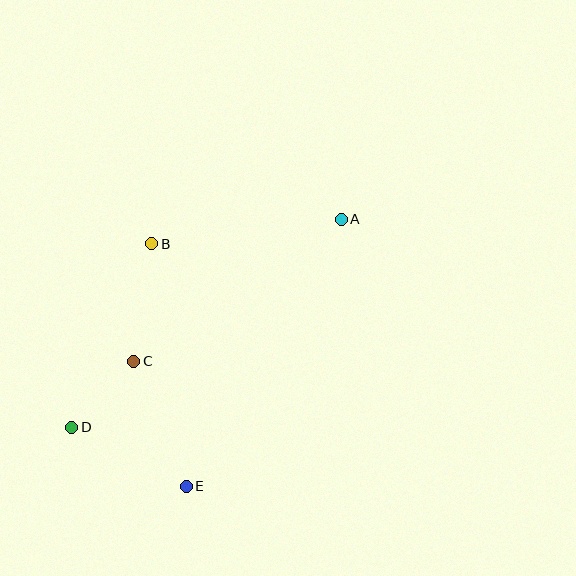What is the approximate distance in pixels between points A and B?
The distance between A and B is approximately 191 pixels.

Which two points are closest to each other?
Points C and D are closest to each other.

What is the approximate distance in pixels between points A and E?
The distance between A and E is approximately 309 pixels.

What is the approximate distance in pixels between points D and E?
The distance between D and E is approximately 129 pixels.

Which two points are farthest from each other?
Points A and D are farthest from each other.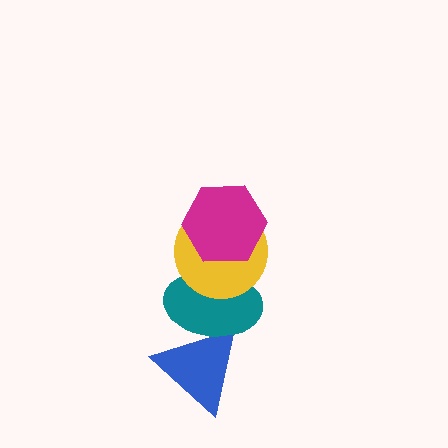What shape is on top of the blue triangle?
The teal ellipse is on top of the blue triangle.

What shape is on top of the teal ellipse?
The yellow circle is on top of the teal ellipse.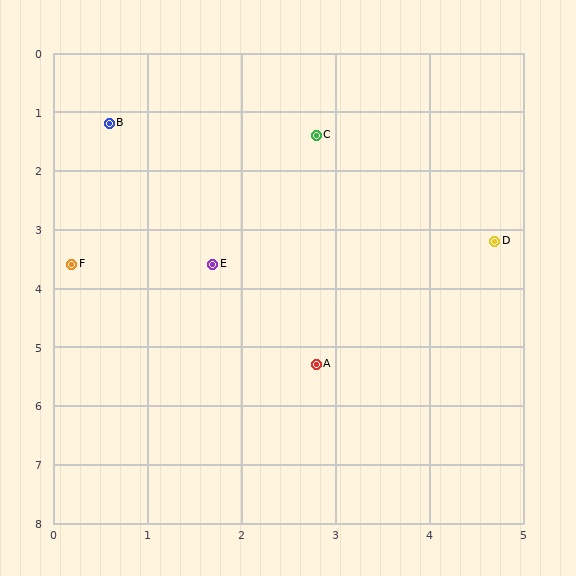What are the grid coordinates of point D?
Point D is at approximately (4.7, 3.2).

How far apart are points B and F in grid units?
Points B and F are about 2.4 grid units apart.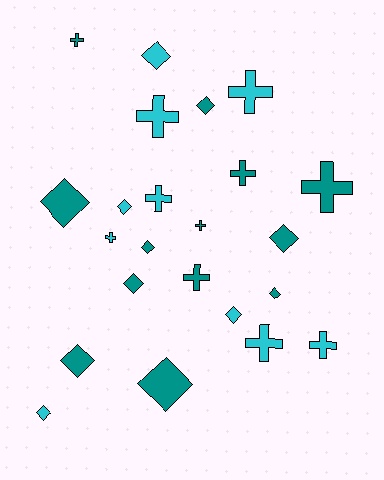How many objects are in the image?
There are 23 objects.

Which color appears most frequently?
Teal, with 13 objects.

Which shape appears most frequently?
Diamond, with 12 objects.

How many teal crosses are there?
There are 5 teal crosses.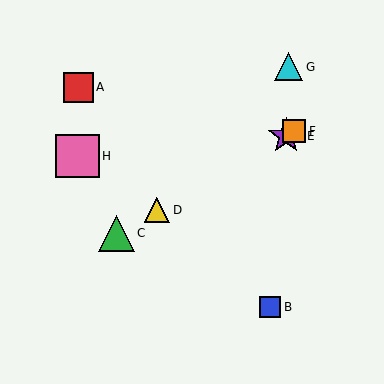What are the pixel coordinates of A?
Object A is at (78, 87).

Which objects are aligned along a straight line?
Objects C, D, E, F are aligned along a straight line.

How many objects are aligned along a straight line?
4 objects (C, D, E, F) are aligned along a straight line.